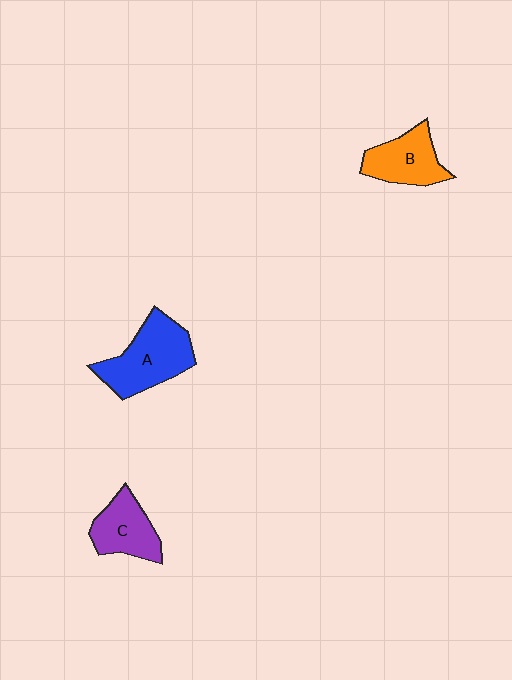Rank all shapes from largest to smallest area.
From largest to smallest: A (blue), B (orange), C (purple).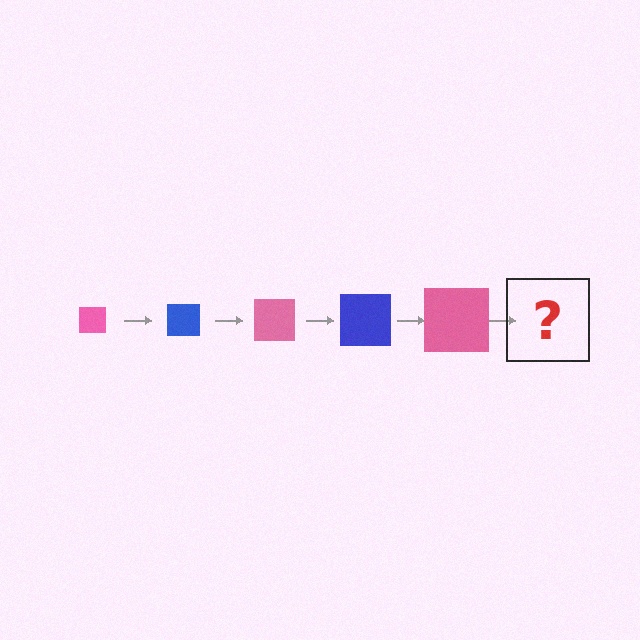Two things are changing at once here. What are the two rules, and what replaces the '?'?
The two rules are that the square grows larger each step and the color cycles through pink and blue. The '?' should be a blue square, larger than the previous one.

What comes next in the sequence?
The next element should be a blue square, larger than the previous one.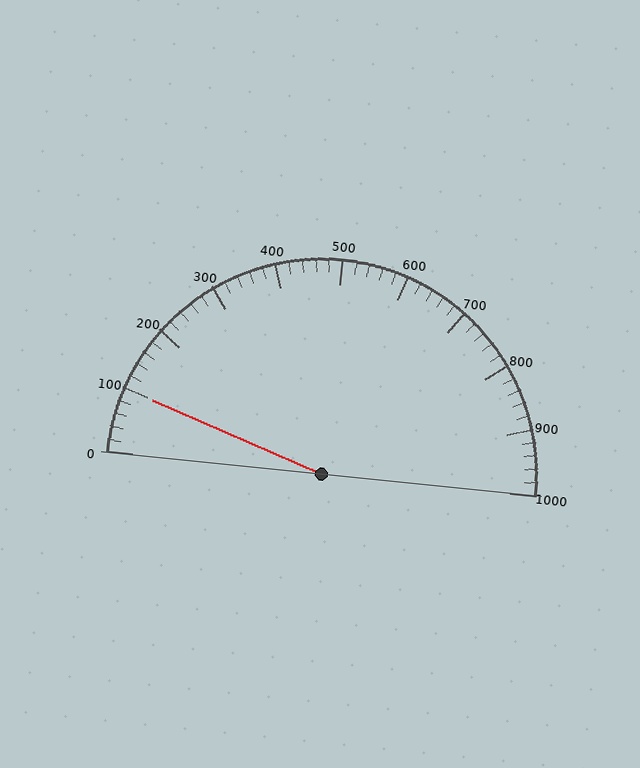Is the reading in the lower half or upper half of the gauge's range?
The reading is in the lower half of the range (0 to 1000).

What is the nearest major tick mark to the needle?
The nearest major tick mark is 100.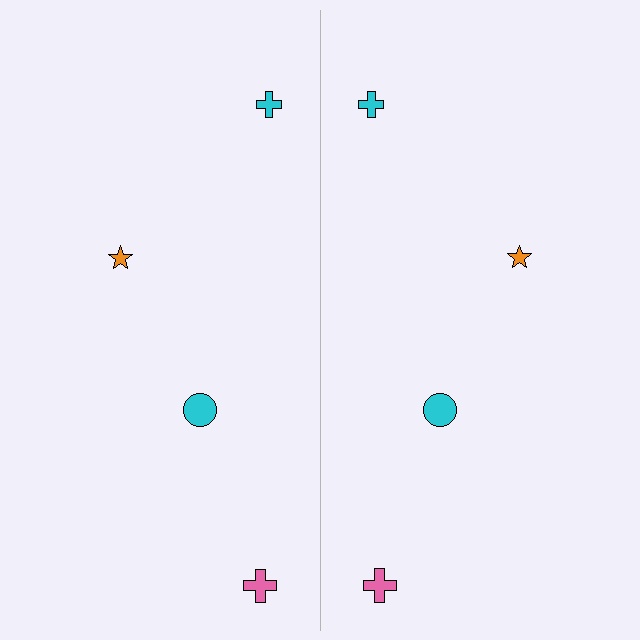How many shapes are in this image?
There are 8 shapes in this image.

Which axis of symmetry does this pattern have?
The pattern has a vertical axis of symmetry running through the center of the image.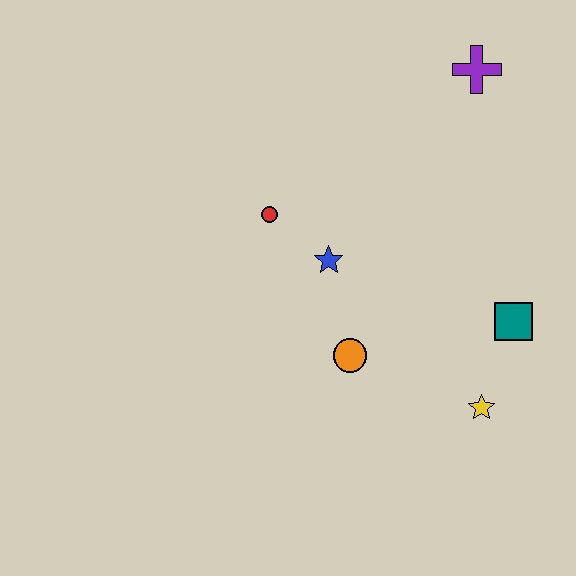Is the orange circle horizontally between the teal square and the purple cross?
No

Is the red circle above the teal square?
Yes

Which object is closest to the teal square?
The yellow star is closest to the teal square.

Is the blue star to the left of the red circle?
No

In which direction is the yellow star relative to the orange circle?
The yellow star is to the right of the orange circle.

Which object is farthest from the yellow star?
The purple cross is farthest from the yellow star.